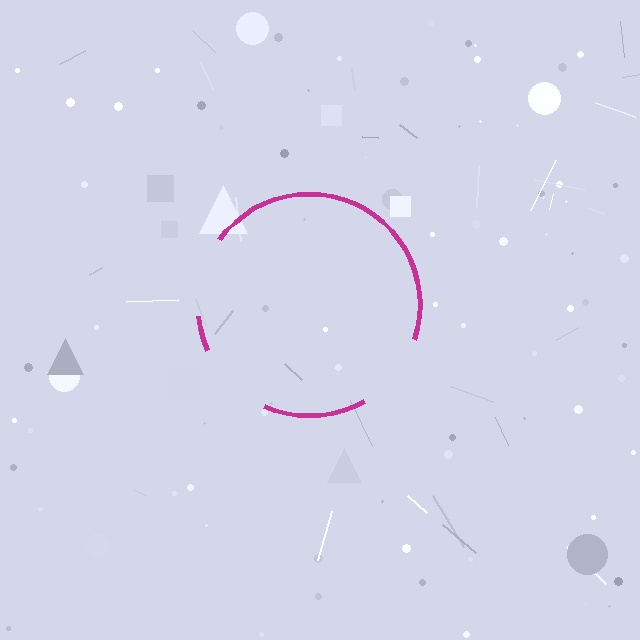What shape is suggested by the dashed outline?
The dashed outline suggests a circle.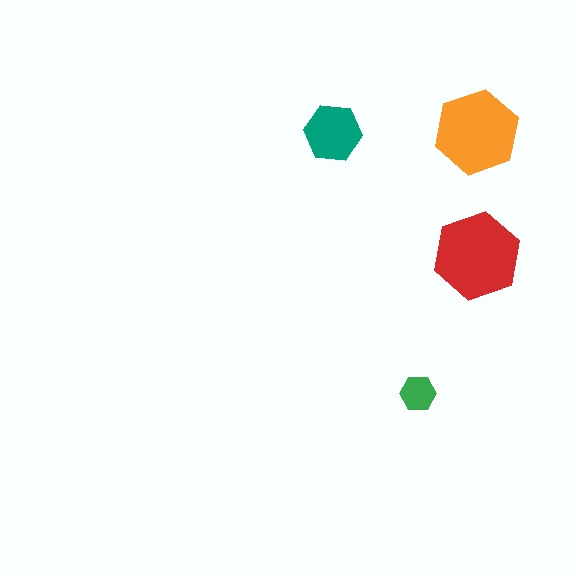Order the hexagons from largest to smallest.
the red one, the orange one, the teal one, the green one.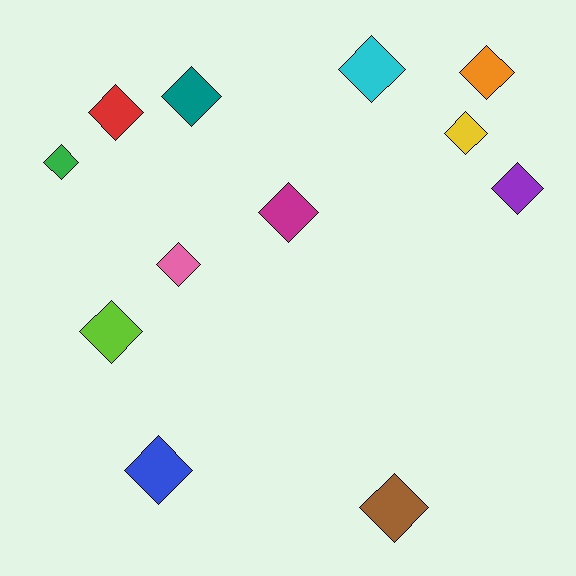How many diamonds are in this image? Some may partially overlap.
There are 12 diamonds.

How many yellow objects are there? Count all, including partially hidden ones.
There is 1 yellow object.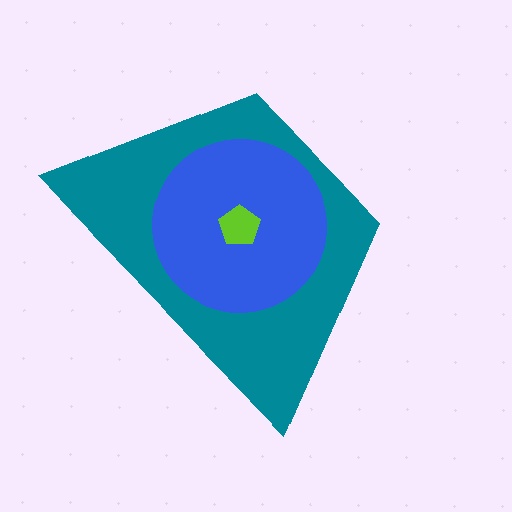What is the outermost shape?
The teal trapezoid.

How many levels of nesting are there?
3.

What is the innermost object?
The lime pentagon.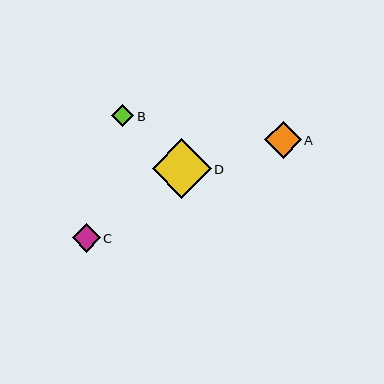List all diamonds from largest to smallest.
From largest to smallest: D, A, C, B.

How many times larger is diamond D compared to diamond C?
Diamond D is approximately 2.1 times the size of diamond C.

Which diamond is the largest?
Diamond D is the largest with a size of approximately 59 pixels.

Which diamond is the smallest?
Diamond B is the smallest with a size of approximately 22 pixels.